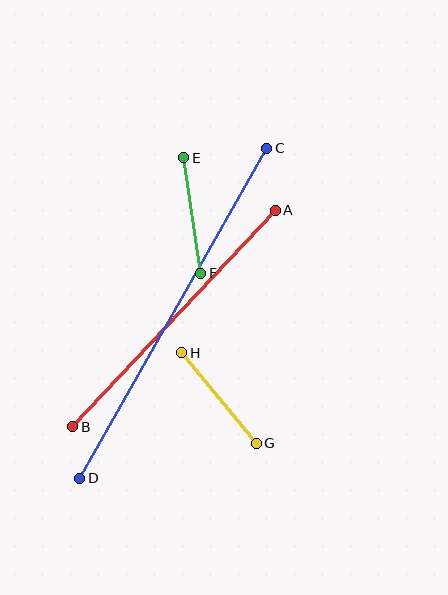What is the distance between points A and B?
The distance is approximately 296 pixels.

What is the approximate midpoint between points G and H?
The midpoint is at approximately (219, 398) pixels.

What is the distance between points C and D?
The distance is approximately 380 pixels.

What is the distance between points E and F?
The distance is approximately 117 pixels.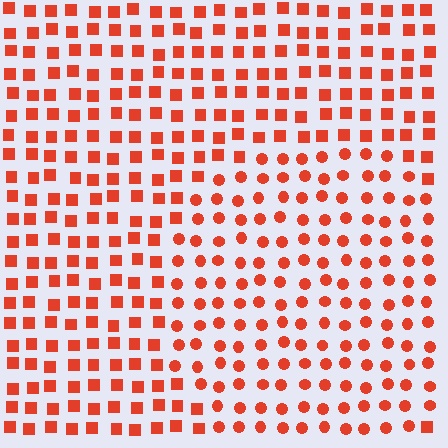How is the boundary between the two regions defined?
The boundary is defined by a change in element shape: circles inside vs. squares outside. All elements share the same color and spacing.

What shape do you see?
I see a circle.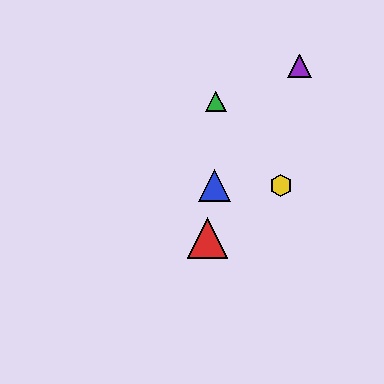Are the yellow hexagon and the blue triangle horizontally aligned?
Yes, both are at y≈185.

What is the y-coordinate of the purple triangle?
The purple triangle is at y≈66.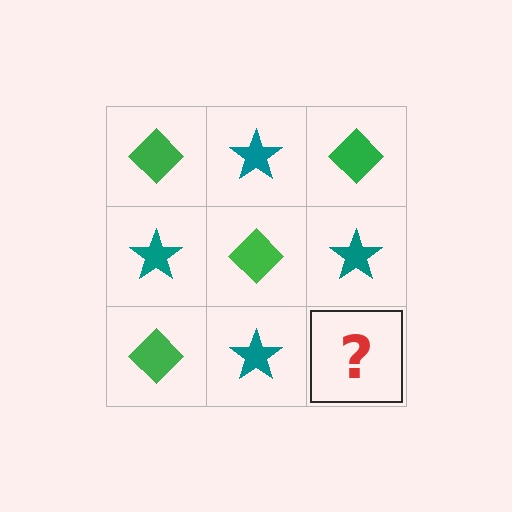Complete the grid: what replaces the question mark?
The question mark should be replaced with a green diamond.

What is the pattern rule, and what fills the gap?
The rule is that it alternates green diamond and teal star in a checkerboard pattern. The gap should be filled with a green diamond.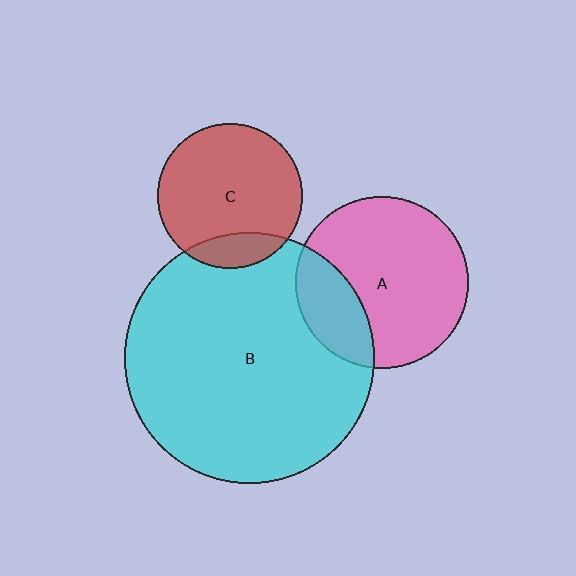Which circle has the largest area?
Circle B (cyan).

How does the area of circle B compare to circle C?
Approximately 3.0 times.